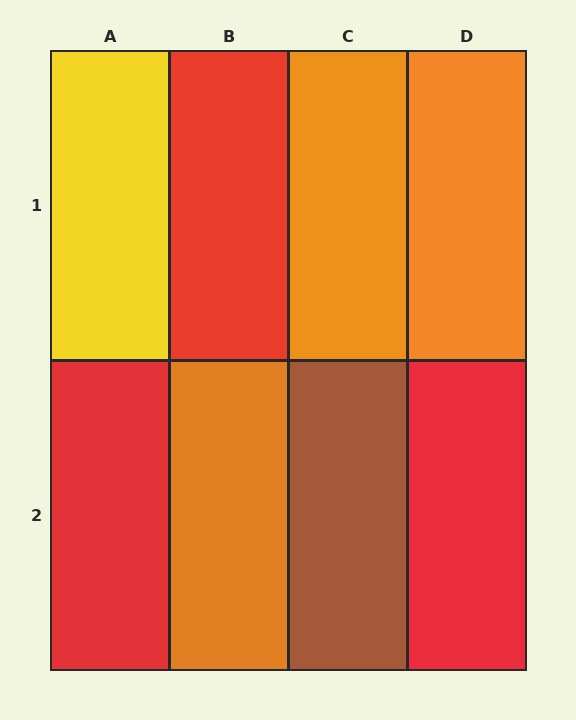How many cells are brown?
1 cell is brown.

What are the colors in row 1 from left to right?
Yellow, red, orange, orange.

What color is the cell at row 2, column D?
Red.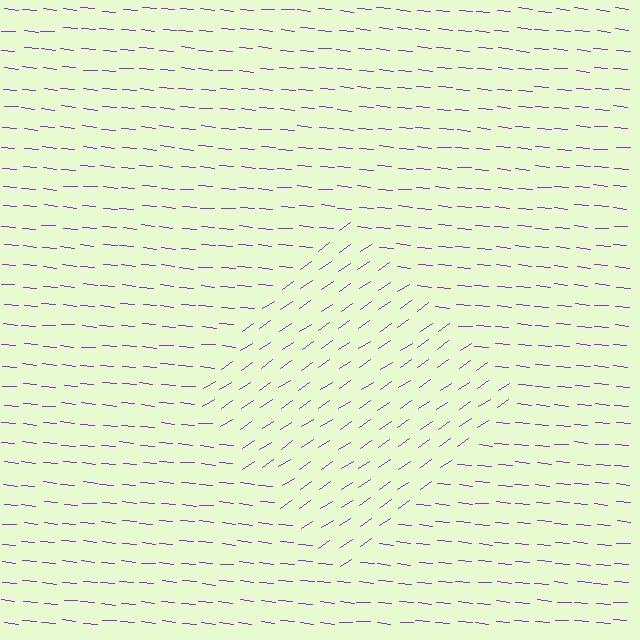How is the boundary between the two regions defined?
The boundary is defined purely by a change in line orientation (approximately 40 degrees difference). All lines are the same color and thickness.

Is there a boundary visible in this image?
Yes, there is a texture boundary formed by a change in line orientation.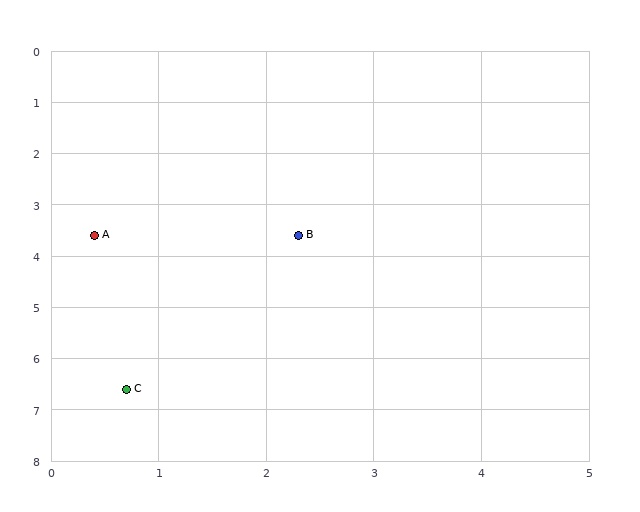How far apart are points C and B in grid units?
Points C and B are about 3.4 grid units apart.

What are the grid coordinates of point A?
Point A is at approximately (0.4, 3.6).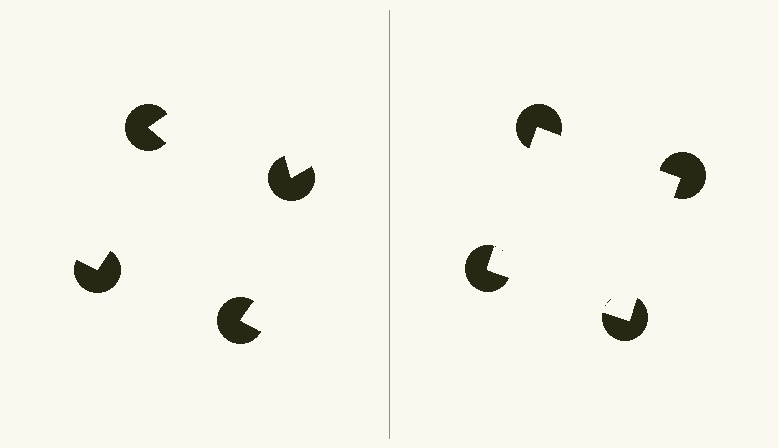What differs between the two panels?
The pac-man discs are positioned identically on both sides; only the wedge orientations differ. On the right they align to a square; on the left they are misaligned.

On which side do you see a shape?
An illusory square appears on the right side. On the left side the wedge cuts are rotated, so no coherent shape forms.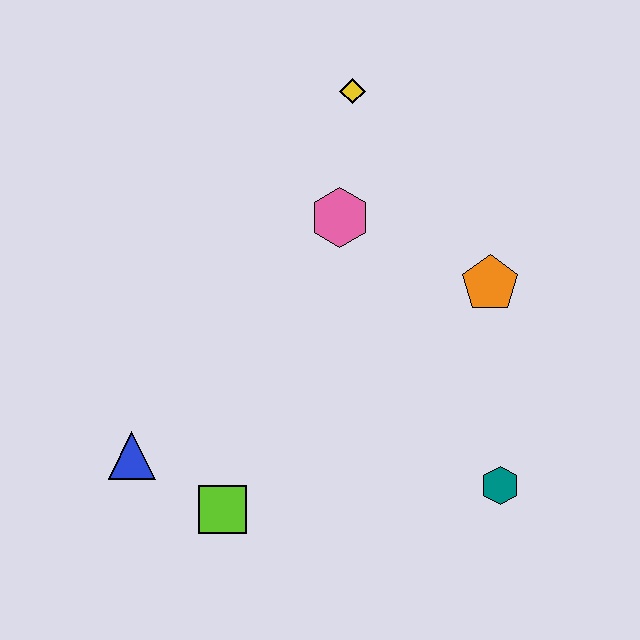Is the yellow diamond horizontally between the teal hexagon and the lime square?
Yes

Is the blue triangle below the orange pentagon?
Yes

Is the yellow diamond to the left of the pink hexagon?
No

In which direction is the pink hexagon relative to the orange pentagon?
The pink hexagon is to the left of the orange pentagon.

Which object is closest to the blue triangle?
The lime square is closest to the blue triangle.